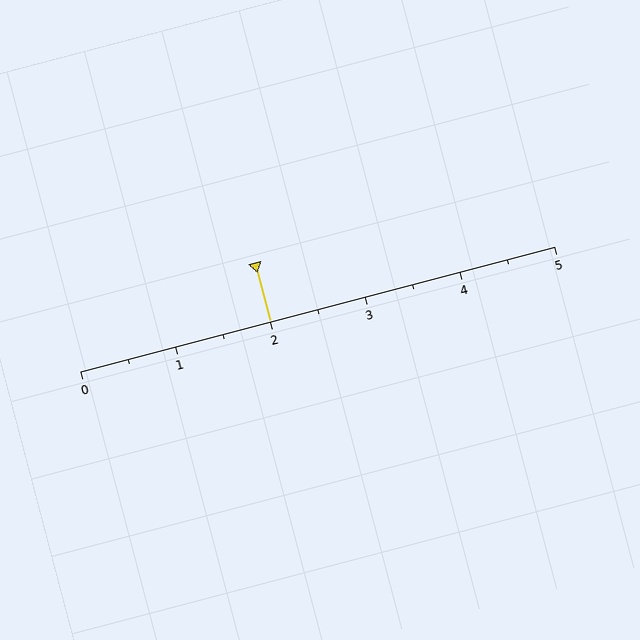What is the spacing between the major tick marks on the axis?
The major ticks are spaced 1 apart.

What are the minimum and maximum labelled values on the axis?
The axis runs from 0 to 5.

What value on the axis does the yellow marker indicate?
The marker indicates approximately 2.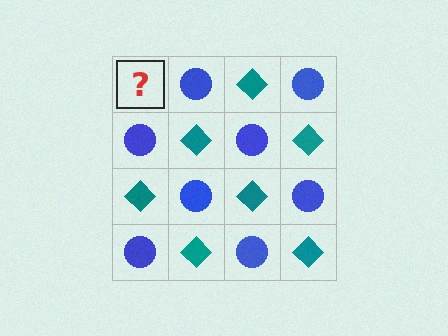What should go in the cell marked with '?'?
The missing cell should contain a teal diamond.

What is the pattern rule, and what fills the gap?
The rule is that it alternates teal diamond and blue circle in a checkerboard pattern. The gap should be filled with a teal diamond.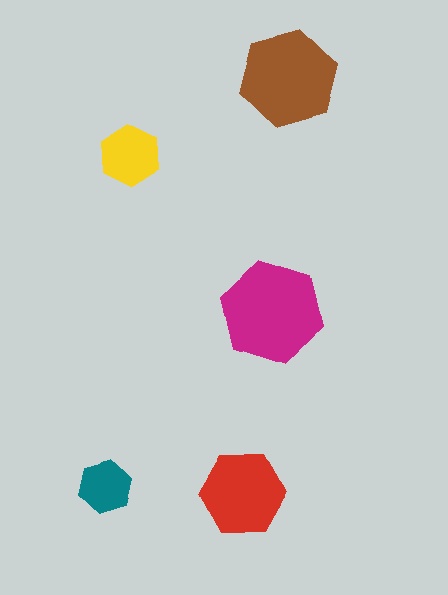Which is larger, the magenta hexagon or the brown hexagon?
The magenta one.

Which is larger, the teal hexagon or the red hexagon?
The red one.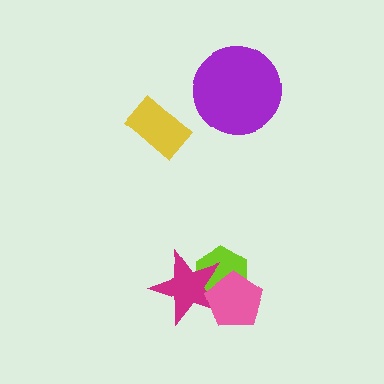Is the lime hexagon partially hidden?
Yes, it is partially covered by another shape.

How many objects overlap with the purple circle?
0 objects overlap with the purple circle.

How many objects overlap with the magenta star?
2 objects overlap with the magenta star.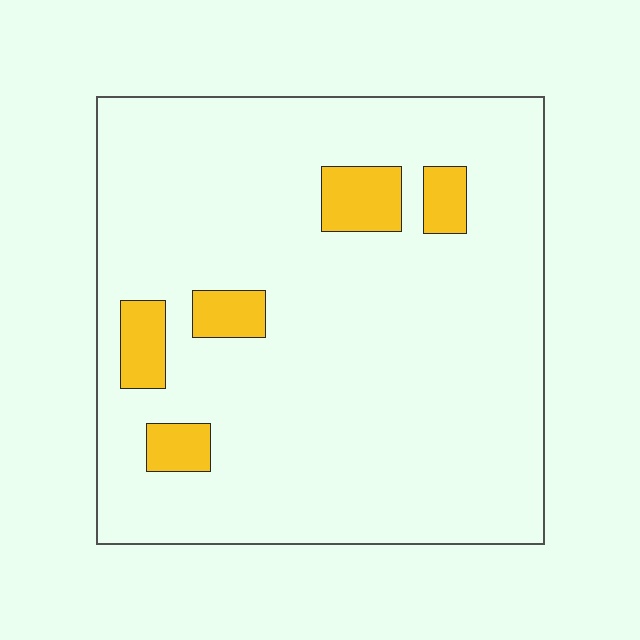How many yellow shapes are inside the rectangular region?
5.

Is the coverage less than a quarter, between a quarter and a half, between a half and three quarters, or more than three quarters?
Less than a quarter.